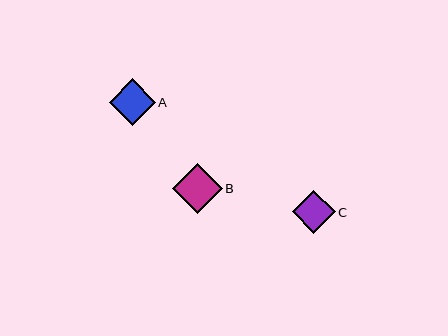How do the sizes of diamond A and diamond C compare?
Diamond A and diamond C are approximately the same size.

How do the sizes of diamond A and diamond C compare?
Diamond A and diamond C are approximately the same size.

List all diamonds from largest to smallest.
From largest to smallest: B, A, C.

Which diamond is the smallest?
Diamond C is the smallest with a size of approximately 42 pixels.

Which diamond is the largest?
Diamond B is the largest with a size of approximately 49 pixels.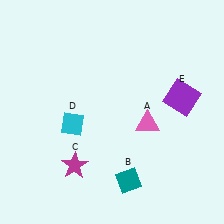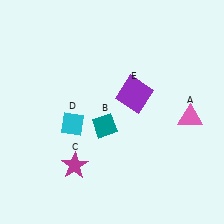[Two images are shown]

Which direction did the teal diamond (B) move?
The teal diamond (B) moved up.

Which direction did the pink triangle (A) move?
The pink triangle (A) moved right.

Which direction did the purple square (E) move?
The purple square (E) moved left.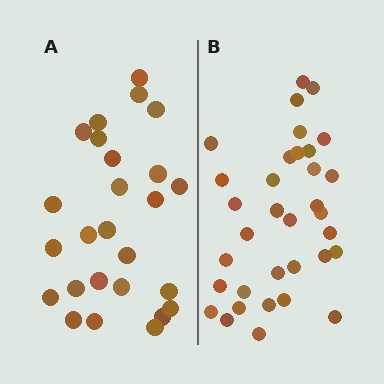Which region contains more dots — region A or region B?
Region B (the right region) has more dots.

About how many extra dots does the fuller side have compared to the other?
Region B has roughly 8 or so more dots than region A.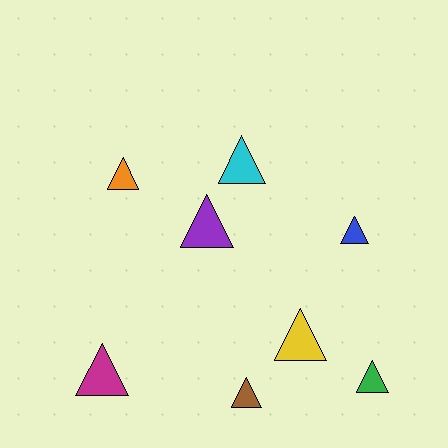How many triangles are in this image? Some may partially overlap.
There are 8 triangles.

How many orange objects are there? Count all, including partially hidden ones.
There is 1 orange object.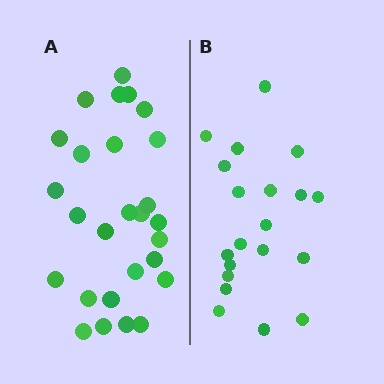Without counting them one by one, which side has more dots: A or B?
Region A (the left region) has more dots.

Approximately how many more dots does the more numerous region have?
Region A has roughly 8 or so more dots than region B.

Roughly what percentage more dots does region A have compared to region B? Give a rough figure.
About 35% more.